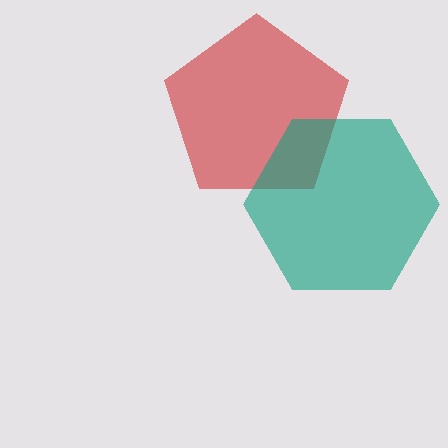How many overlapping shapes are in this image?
There are 2 overlapping shapes in the image.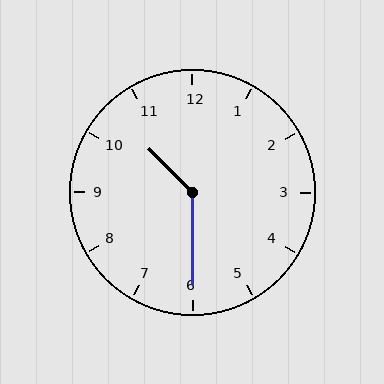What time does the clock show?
10:30.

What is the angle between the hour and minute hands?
Approximately 135 degrees.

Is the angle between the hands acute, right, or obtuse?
It is obtuse.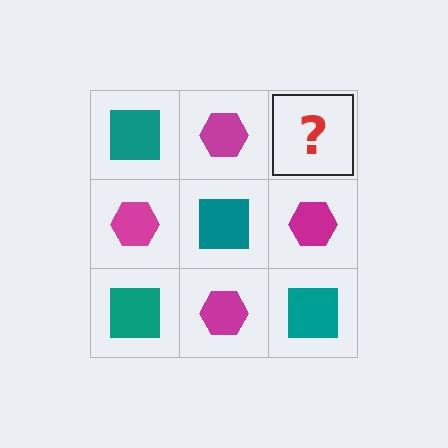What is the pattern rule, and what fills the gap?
The rule is that it alternates teal square and magenta hexagon in a checkerboard pattern. The gap should be filled with a teal square.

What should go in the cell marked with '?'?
The missing cell should contain a teal square.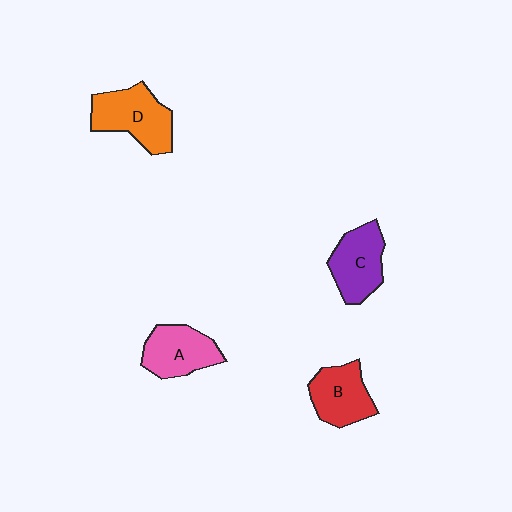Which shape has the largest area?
Shape D (orange).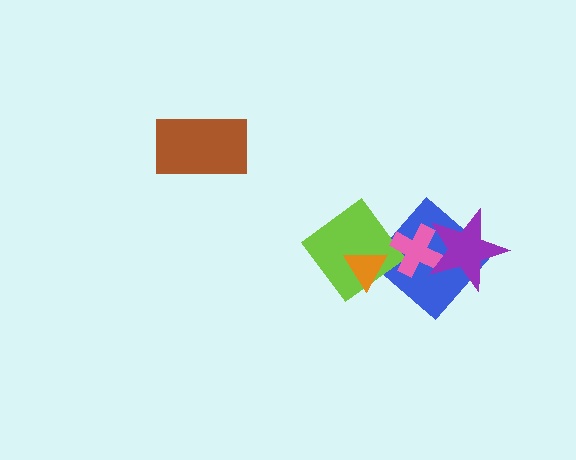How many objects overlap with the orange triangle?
1 object overlaps with the orange triangle.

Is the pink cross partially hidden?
Yes, it is partially covered by another shape.